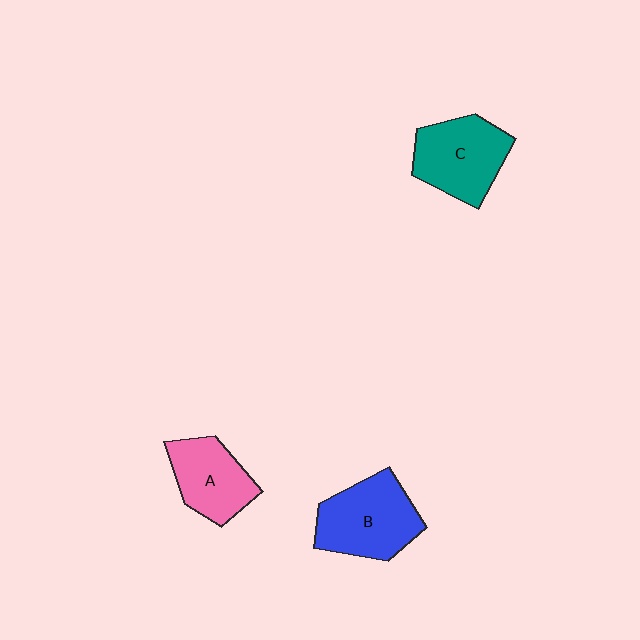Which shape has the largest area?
Shape B (blue).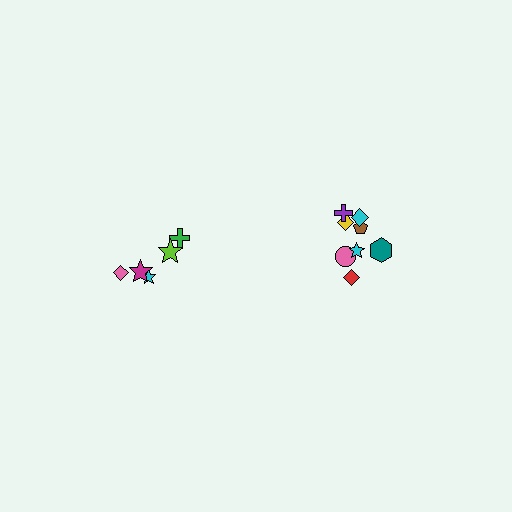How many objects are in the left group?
There are 5 objects.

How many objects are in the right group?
There are 8 objects.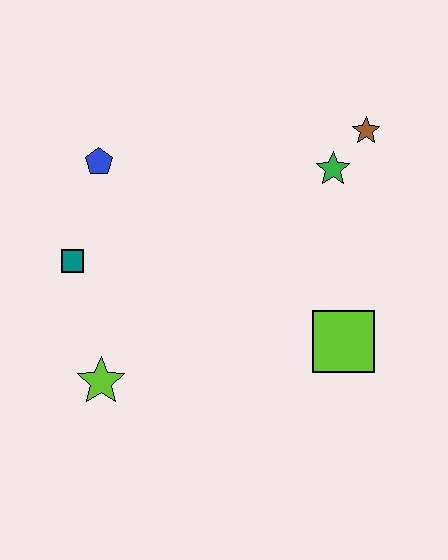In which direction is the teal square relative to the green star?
The teal square is to the left of the green star.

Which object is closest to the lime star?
The teal square is closest to the lime star.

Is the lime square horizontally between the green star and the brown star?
Yes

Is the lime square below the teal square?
Yes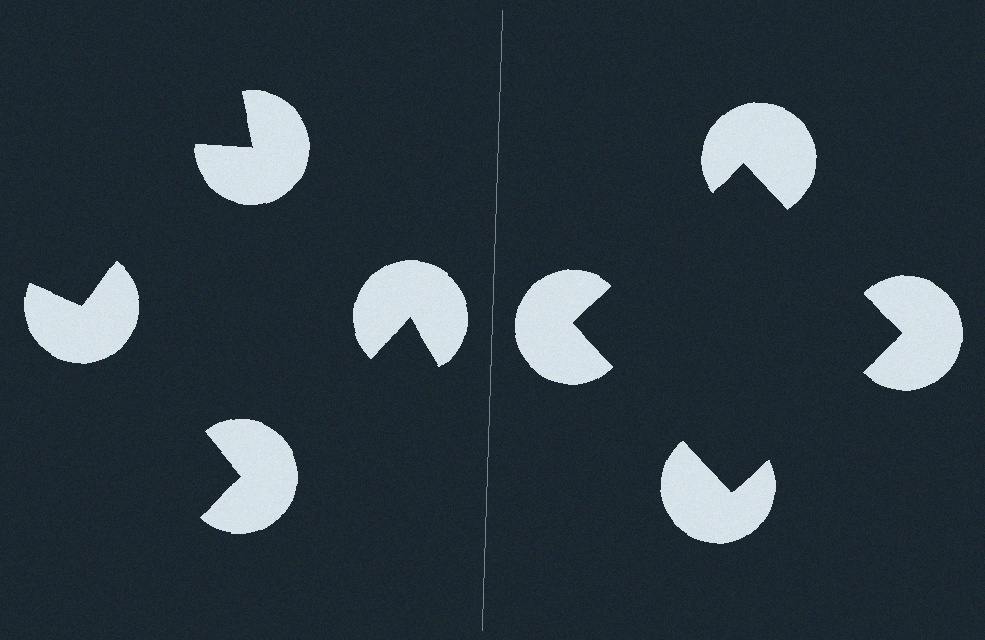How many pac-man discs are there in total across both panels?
8 — 4 on each side.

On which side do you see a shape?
An illusory square appears on the right side. On the left side the wedge cuts are rotated, so no coherent shape forms.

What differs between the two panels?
The pac-man discs are positioned identically on both sides; only the wedge orientations differ. On the right they align to a square; on the left they are misaligned.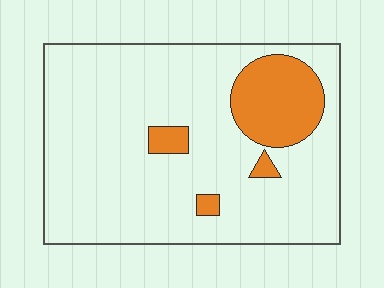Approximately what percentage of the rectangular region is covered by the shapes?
Approximately 15%.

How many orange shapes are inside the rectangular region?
4.